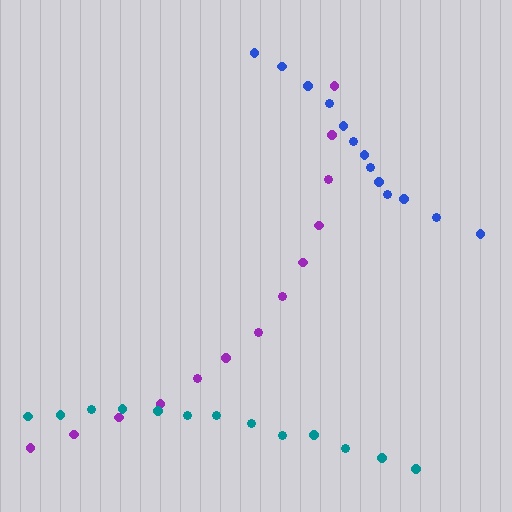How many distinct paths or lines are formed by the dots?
There are 3 distinct paths.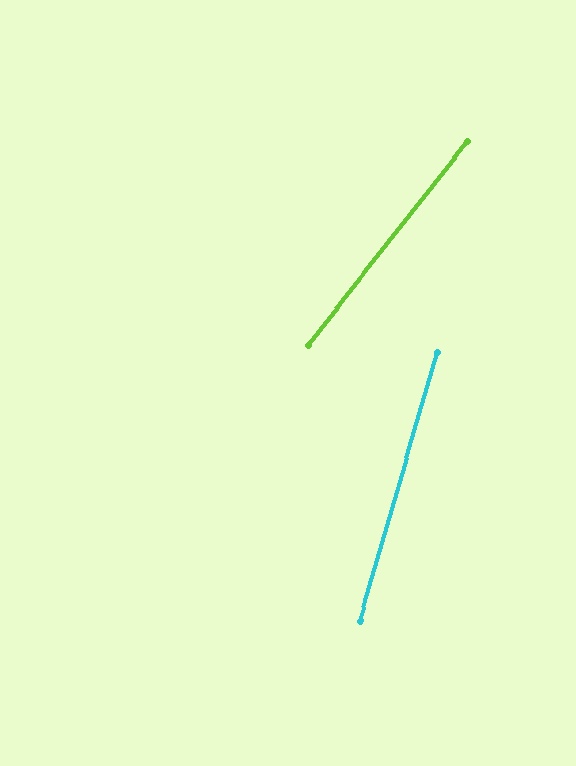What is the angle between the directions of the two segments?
Approximately 22 degrees.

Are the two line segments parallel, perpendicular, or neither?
Neither parallel nor perpendicular — they differ by about 22°.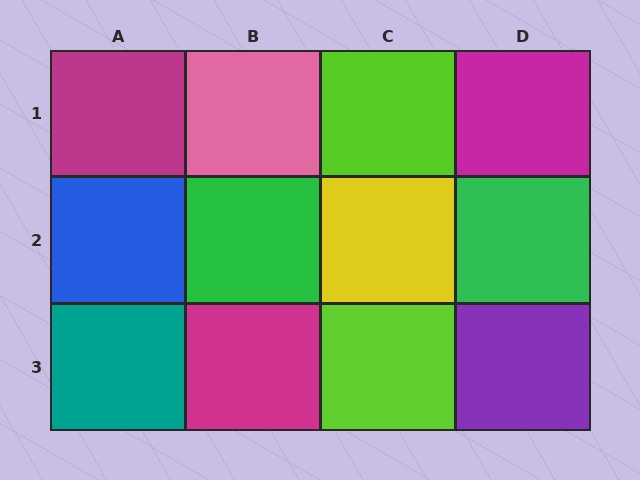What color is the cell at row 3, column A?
Teal.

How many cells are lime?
2 cells are lime.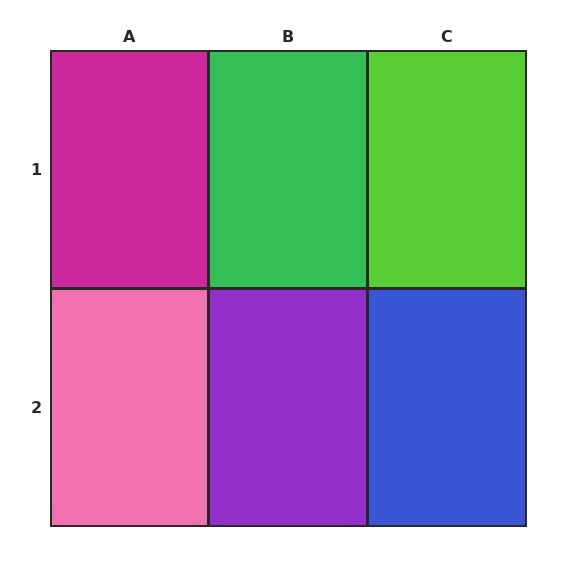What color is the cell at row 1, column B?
Green.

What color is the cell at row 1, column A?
Magenta.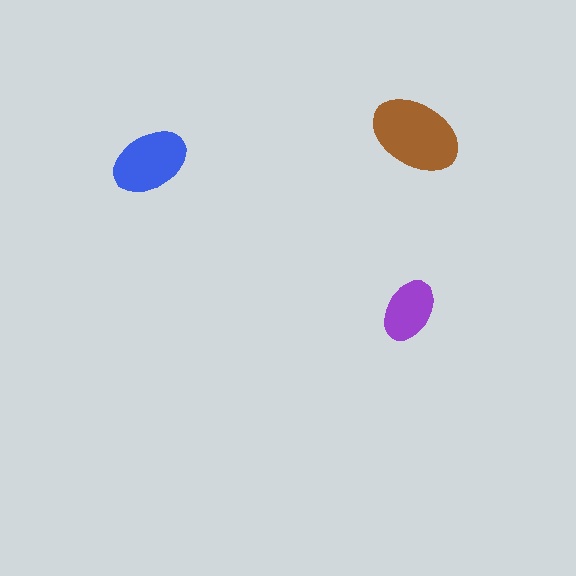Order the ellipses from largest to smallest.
the brown one, the blue one, the purple one.